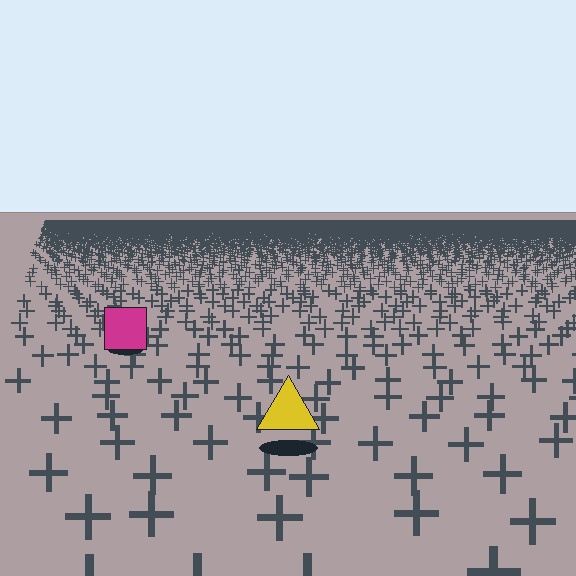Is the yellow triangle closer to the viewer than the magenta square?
Yes. The yellow triangle is closer — you can tell from the texture gradient: the ground texture is coarser near it.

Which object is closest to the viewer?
The yellow triangle is closest. The texture marks near it are larger and more spread out.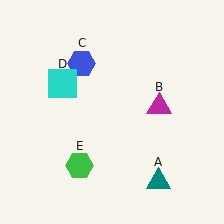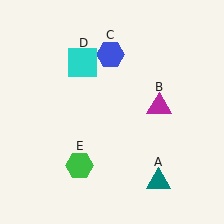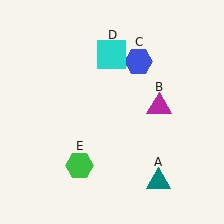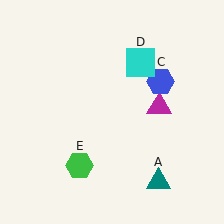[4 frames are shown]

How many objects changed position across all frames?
2 objects changed position: blue hexagon (object C), cyan square (object D).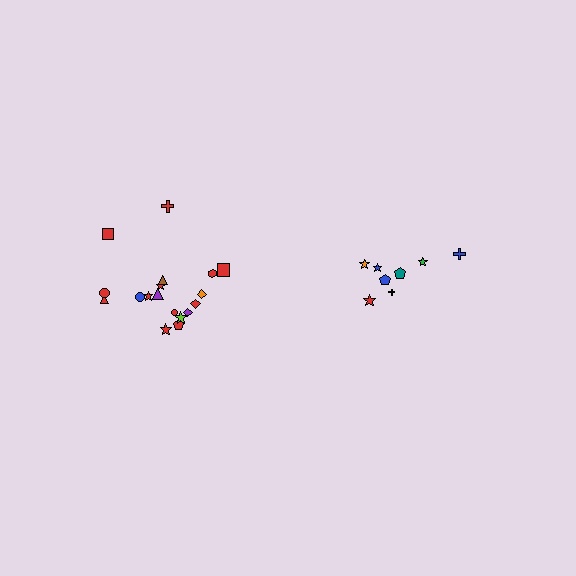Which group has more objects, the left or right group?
The left group.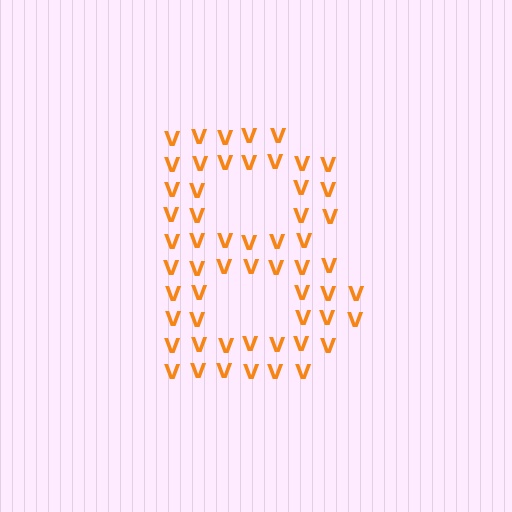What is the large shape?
The large shape is the letter B.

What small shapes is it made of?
It is made of small letter V's.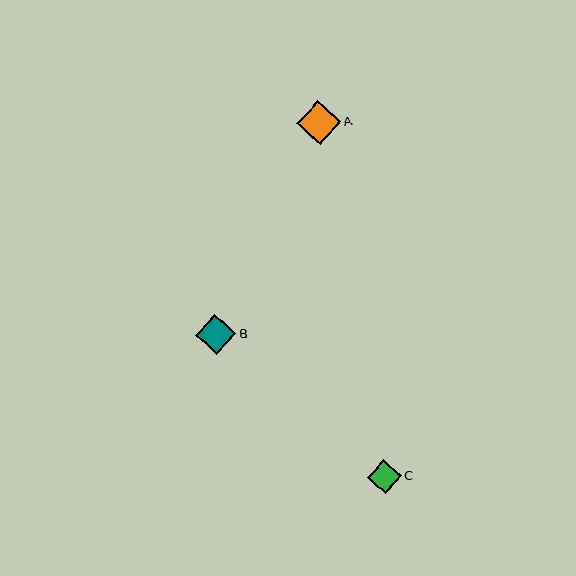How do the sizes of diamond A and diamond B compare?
Diamond A and diamond B are approximately the same size.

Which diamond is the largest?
Diamond A is the largest with a size of approximately 44 pixels.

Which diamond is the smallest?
Diamond C is the smallest with a size of approximately 33 pixels.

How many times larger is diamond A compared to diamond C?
Diamond A is approximately 1.3 times the size of diamond C.